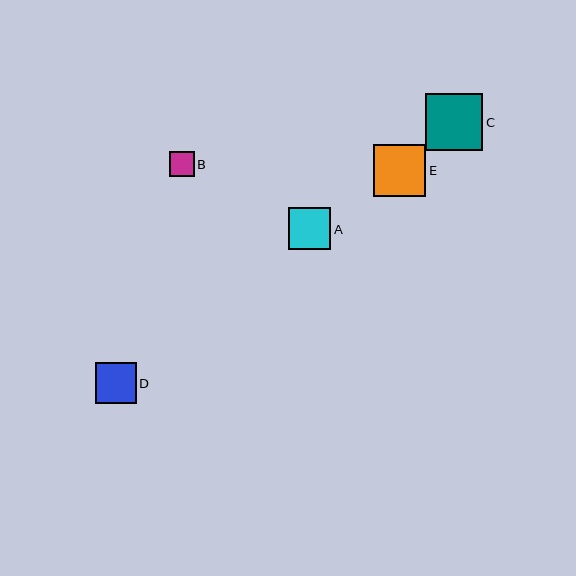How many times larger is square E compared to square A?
Square E is approximately 1.3 times the size of square A.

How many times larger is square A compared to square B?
Square A is approximately 1.7 times the size of square B.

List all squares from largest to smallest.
From largest to smallest: C, E, A, D, B.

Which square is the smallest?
Square B is the smallest with a size of approximately 24 pixels.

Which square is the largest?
Square C is the largest with a size of approximately 57 pixels.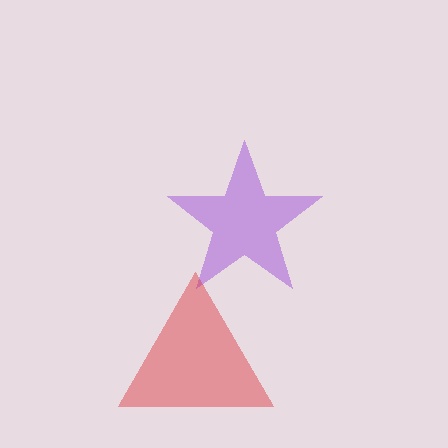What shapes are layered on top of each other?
The layered shapes are: a purple star, a red triangle.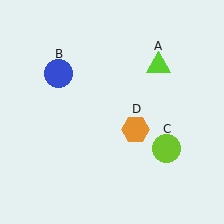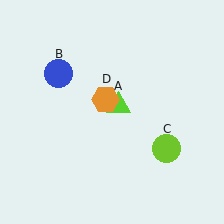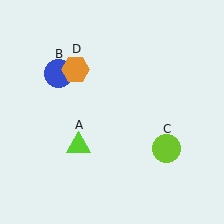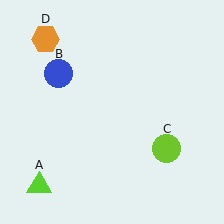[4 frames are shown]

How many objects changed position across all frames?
2 objects changed position: lime triangle (object A), orange hexagon (object D).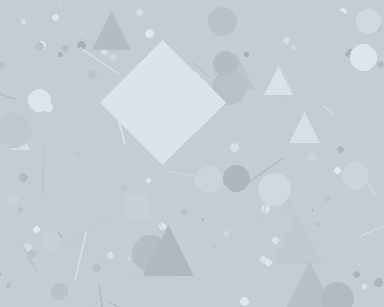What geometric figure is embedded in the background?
A diamond is embedded in the background.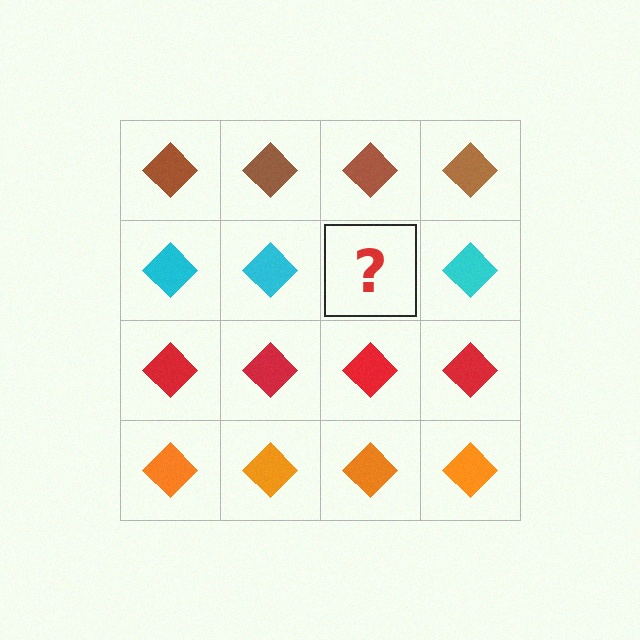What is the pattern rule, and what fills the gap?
The rule is that each row has a consistent color. The gap should be filled with a cyan diamond.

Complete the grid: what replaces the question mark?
The question mark should be replaced with a cyan diamond.